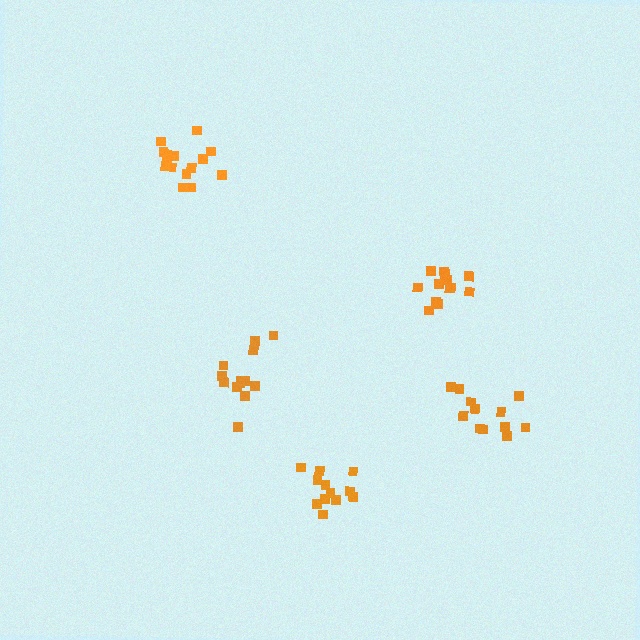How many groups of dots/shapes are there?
There are 5 groups.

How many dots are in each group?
Group 1: 15 dots, Group 2: 13 dots, Group 3: 14 dots, Group 4: 12 dots, Group 5: 12 dots (66 total).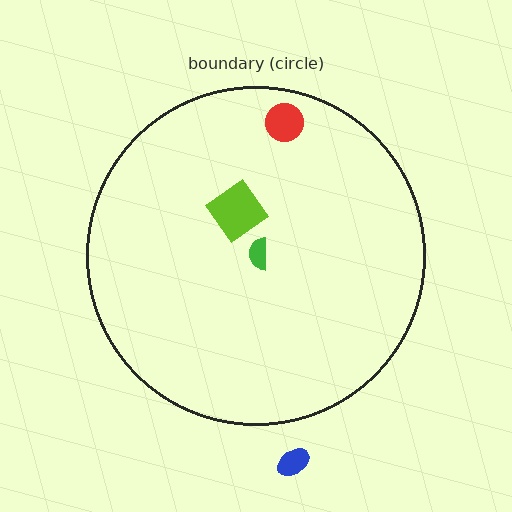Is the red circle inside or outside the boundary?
Inside.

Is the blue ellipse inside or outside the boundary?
Outside.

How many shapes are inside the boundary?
3 inside, 1 outside.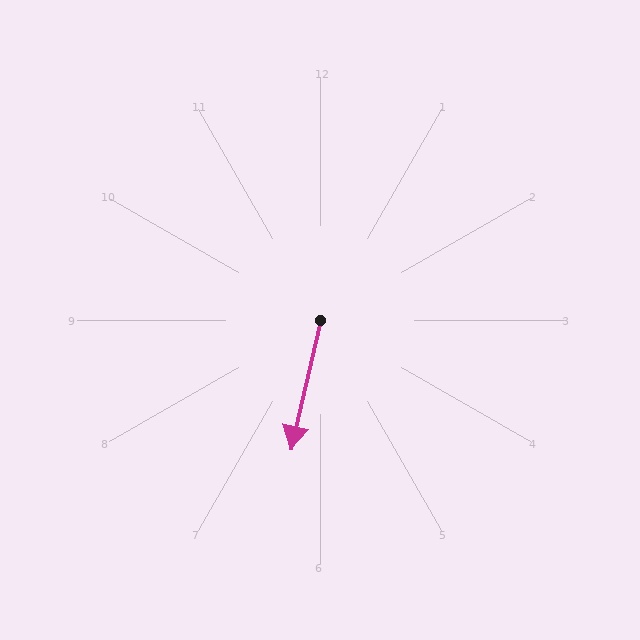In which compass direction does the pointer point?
South.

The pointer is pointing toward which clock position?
Roughly 6 o'clock.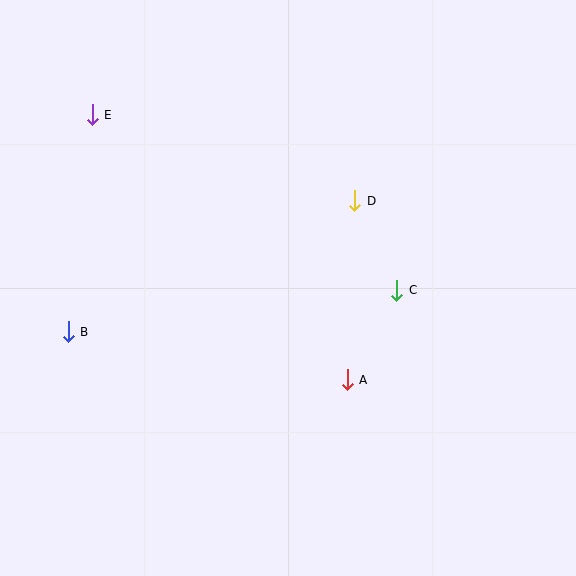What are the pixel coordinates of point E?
Point E is at (92, 115).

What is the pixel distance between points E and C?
The distance between E and C is 351 pixels.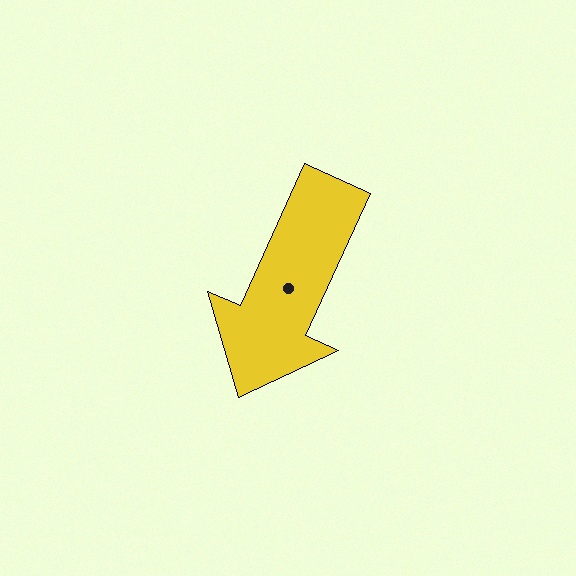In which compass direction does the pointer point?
Southwest.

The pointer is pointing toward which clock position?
Roughly 7 o'clock.